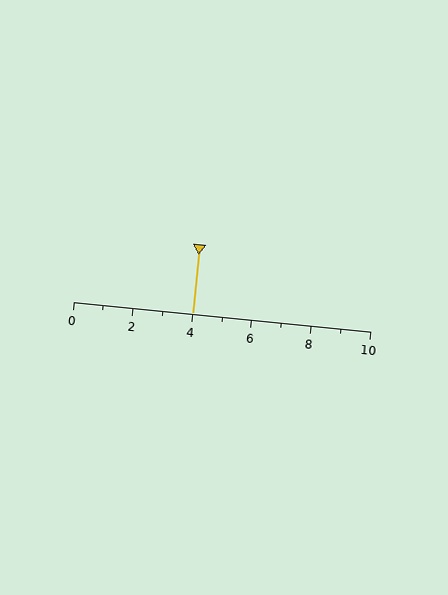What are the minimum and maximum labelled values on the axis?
The axis runs from 0 to 10.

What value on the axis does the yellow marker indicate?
The marker indicates approximately 4.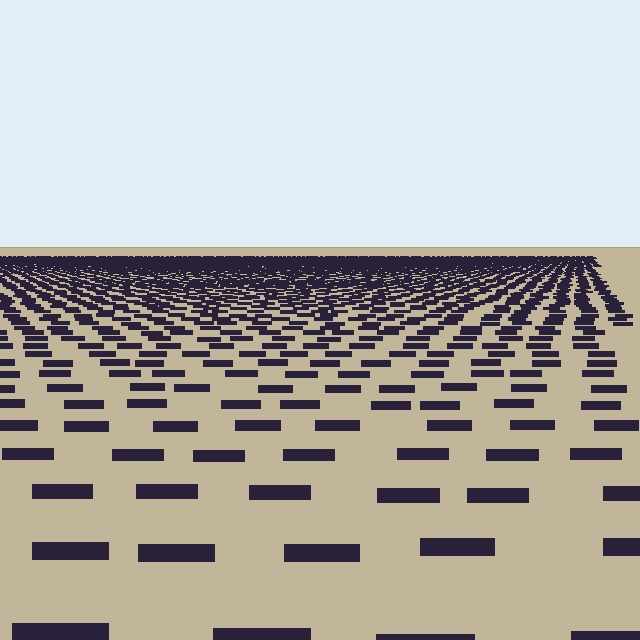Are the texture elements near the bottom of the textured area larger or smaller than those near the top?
Larger. Near the bottom, elements are closer to the viewer and appear at a bigger on-screen size.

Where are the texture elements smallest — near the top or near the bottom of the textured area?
Near the top.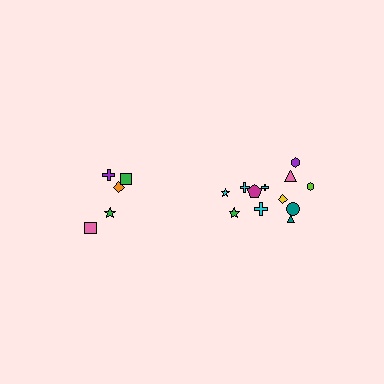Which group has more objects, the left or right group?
The right group.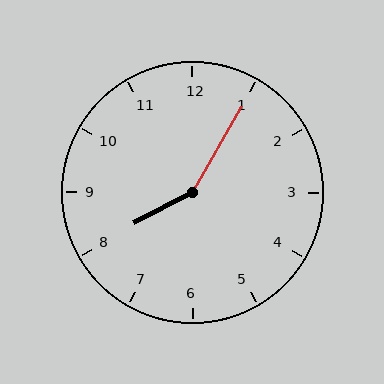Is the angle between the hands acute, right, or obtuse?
It is obtuse.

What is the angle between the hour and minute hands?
Approximately 148 degrees.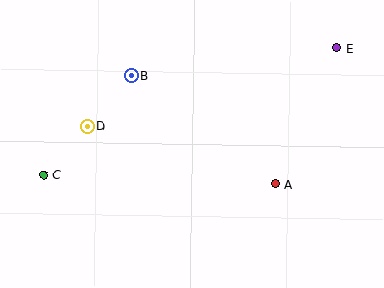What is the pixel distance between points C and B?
The distance between C and B is 132 pixels.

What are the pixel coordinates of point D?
Point D is at (87, 127).